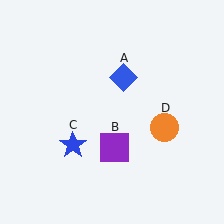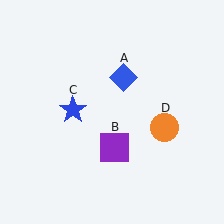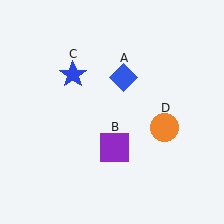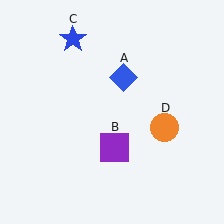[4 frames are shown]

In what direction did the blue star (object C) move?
The blue star (object C) moved up.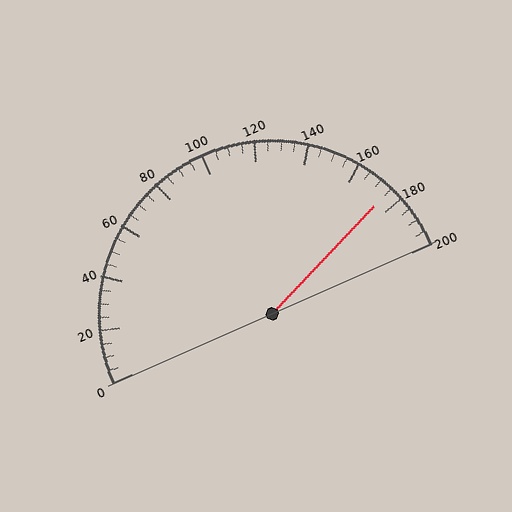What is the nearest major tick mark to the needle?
The nearest major tick mark is 180.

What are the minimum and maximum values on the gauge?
The gauge ranges from 0 to 200.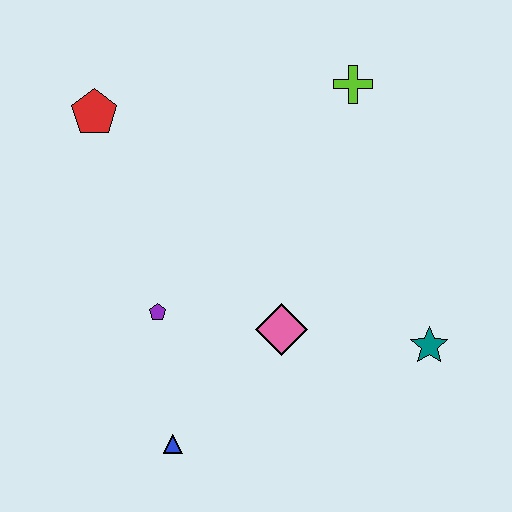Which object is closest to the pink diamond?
The purple pentagon is closest to the pink diamond.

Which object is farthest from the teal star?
The red pentagon is farthest from the teal star.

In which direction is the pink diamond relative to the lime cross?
The pink diamond is below the lime cross.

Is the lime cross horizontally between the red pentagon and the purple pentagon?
No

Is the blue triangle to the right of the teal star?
No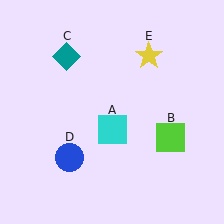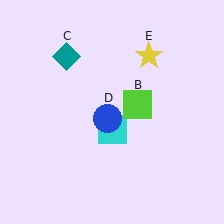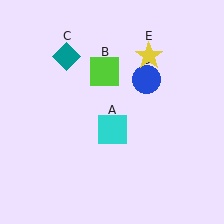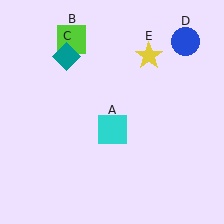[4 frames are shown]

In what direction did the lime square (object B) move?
The lime square (object B) moved up and to the left.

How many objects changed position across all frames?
2 objects changed position: lime square (object B), blue circle (object D).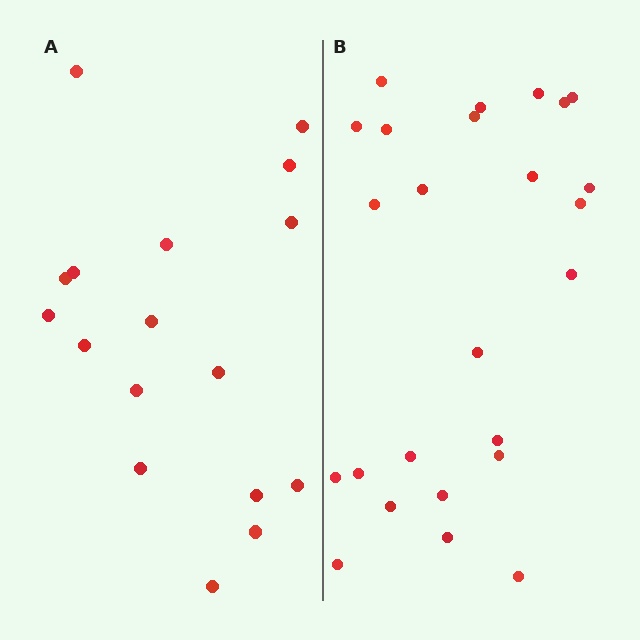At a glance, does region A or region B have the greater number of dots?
Region B (the right region) has more dots.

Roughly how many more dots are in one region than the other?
Region B has roughly 8 or so more dots than region A.